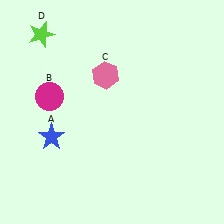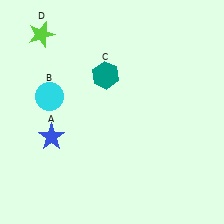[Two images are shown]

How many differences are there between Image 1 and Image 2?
There are 2 differences between the two images.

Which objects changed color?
B changed from magenta to cyan. C changed from pink to teal.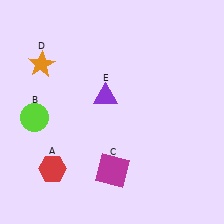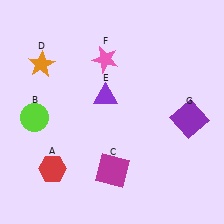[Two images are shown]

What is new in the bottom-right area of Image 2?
A purple square (G) was added in the bottom-right area of Image 2.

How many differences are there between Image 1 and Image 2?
There are 2 differences between the two images.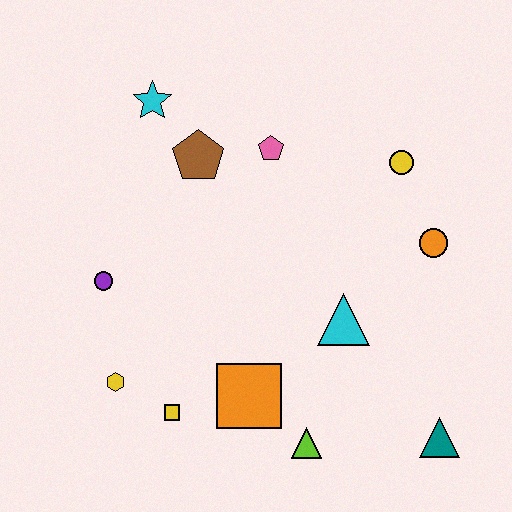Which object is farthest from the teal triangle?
The cyan star is farthest from the teal triangle.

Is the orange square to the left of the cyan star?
No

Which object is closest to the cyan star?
The brown pentagon is closest to the cyan star.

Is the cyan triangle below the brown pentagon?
Yes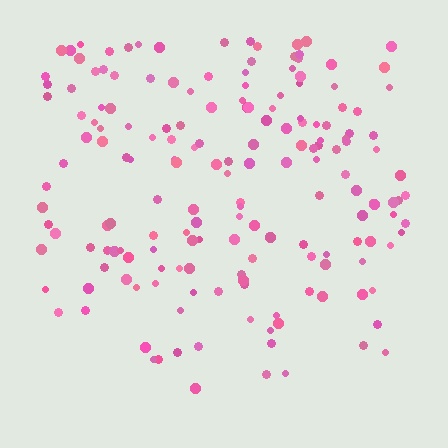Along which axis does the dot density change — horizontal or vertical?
Vertical.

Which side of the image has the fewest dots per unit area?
The bottom.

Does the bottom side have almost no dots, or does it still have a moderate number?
Still a moderate number, just noticeably fewer than the top.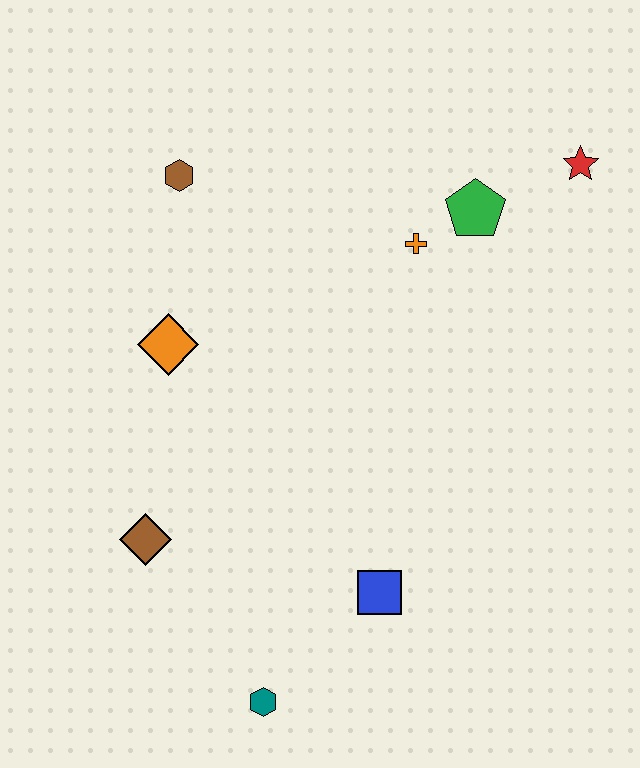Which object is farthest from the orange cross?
The teal hexagon is farthest from the orange cross.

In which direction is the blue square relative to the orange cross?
The blue square is below the orange cross.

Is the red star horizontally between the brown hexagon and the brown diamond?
No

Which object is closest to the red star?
The green pentagon is closest to the red star.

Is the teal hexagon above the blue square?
No